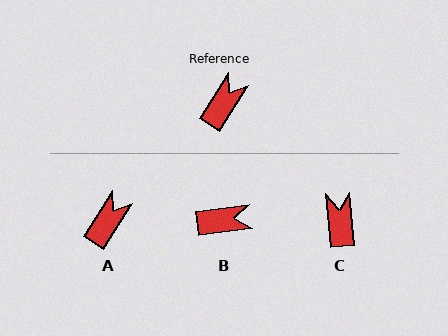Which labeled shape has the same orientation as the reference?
A.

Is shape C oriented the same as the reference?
No, it is off by about 38 degrees.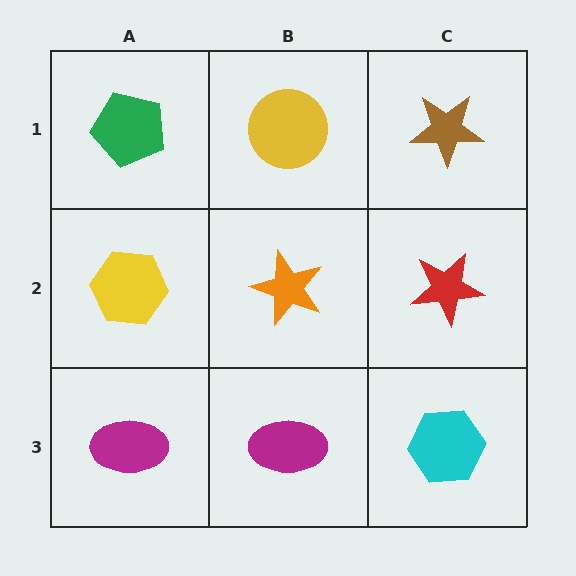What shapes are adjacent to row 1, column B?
An orange star (row 2, column B), a green pentagon (row 1, column A), a brown star (row 1, column C).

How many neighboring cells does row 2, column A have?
3.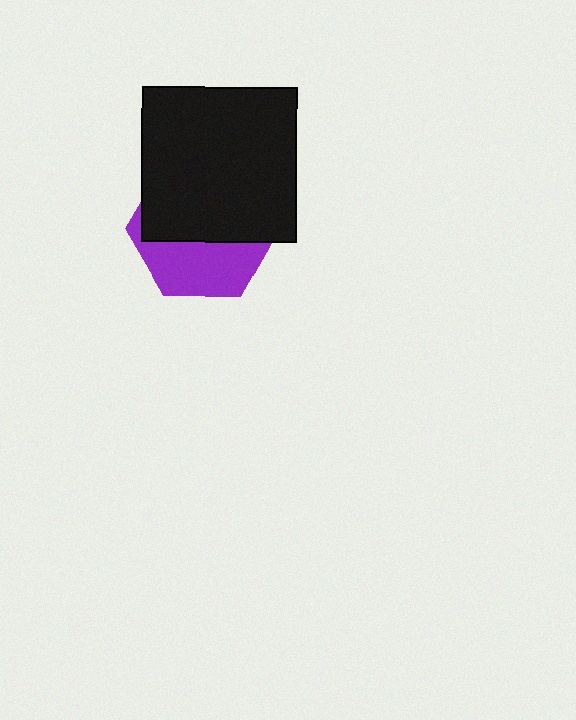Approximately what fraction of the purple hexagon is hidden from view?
Roughly 60% of the purple hexagon is hidden behind the black square.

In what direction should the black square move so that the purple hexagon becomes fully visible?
The black square should move up. That is the shortest direction to clear the overlap and leave the purple hexagon fully visible.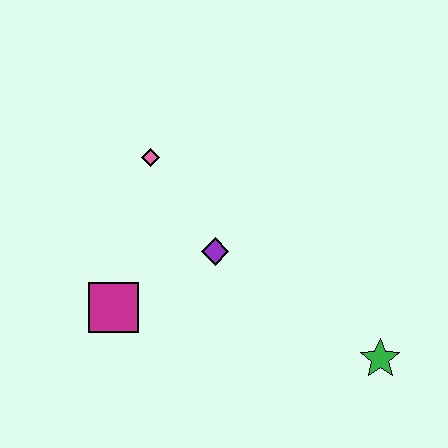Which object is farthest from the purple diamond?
The green star is farthest from the purple diamond.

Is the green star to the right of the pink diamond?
Yes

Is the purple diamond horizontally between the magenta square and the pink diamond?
No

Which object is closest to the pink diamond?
The purple diamond is closest to the pink diamond.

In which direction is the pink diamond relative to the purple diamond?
The pink diamond is above the purple diamond.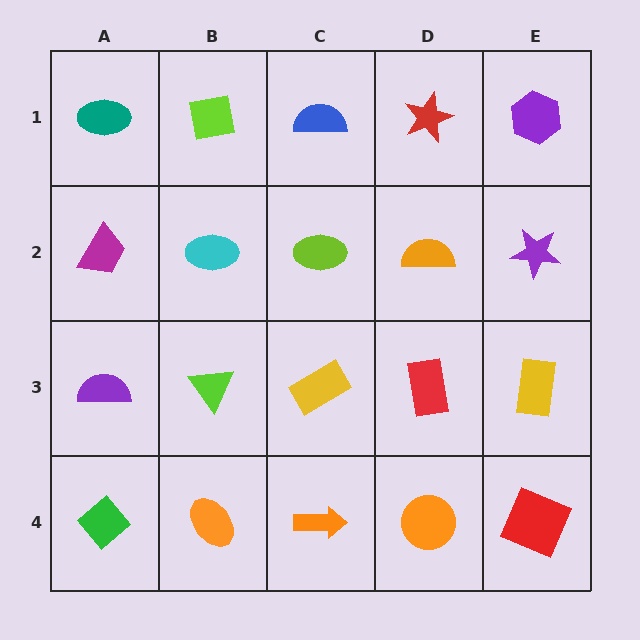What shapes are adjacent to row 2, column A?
A teal ellipse (row 1, column A), a purple semicircle (row 3, column A), a cyan ellipse (row 2, column B).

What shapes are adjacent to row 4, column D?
A red rectangle (row 3, column D), an orange arrow (row 4, column C), a red square (row 4, column E).